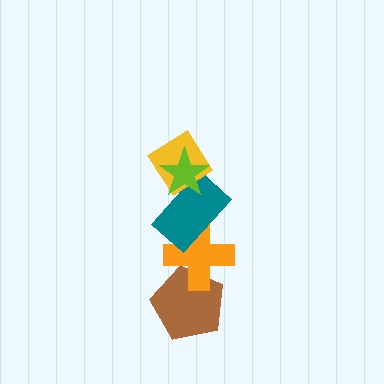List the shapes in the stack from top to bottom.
From top to bottom: the lime star, the yellow diamond, the teal rectangle, the orange cross, the brown pentagon.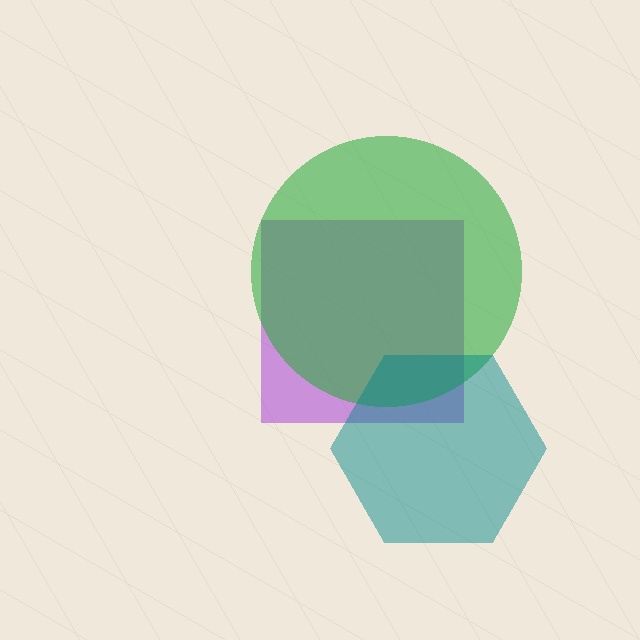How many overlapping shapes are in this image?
There are 3 overlapping shapes in the image.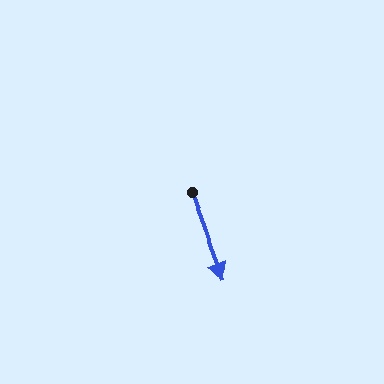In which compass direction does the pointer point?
South.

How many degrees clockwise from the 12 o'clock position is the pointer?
Approximately 160 degrees.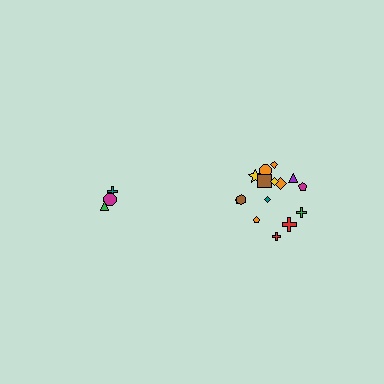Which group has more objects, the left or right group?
The right group.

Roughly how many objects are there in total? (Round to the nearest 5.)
Roughly 20 objects in total.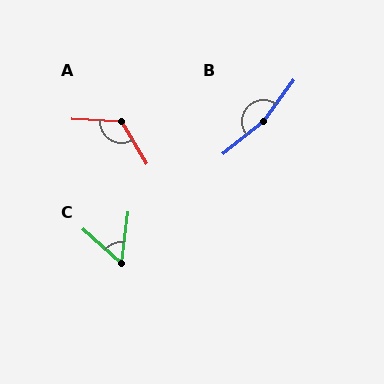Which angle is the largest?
B, at approximately 165 degrees.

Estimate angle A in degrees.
Approximately 124 degrees.